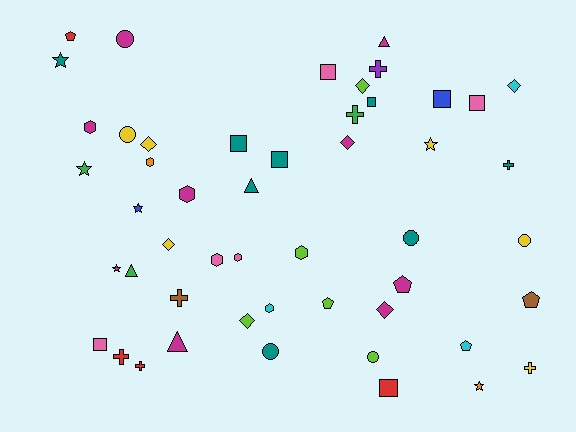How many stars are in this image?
There are 6 stars.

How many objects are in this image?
There are 50 objects.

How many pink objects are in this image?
There are 5 pink objects.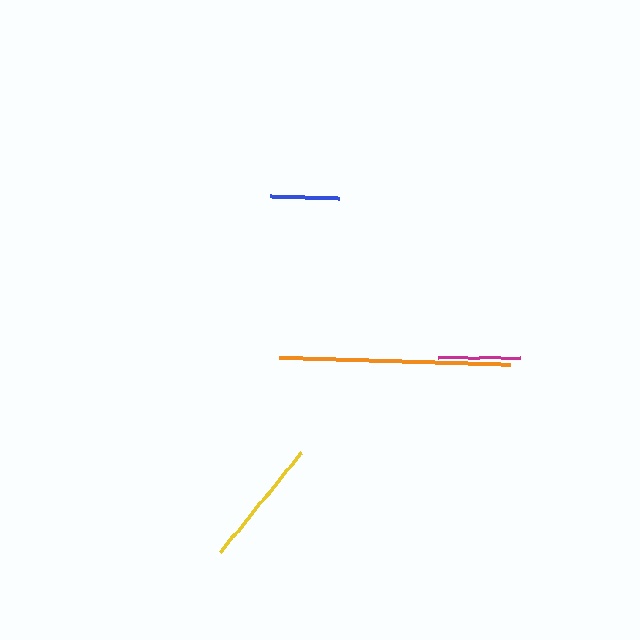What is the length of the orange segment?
The orange segment is approximately 230 pixels long.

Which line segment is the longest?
The orange line is the longest at approximately 230 pixels.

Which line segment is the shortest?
The blue line is the shortest at approximately 69 pixels.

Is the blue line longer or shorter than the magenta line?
The magenta line is longer than the blue line.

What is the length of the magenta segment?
The magenta segment is approximately 82 pixels long.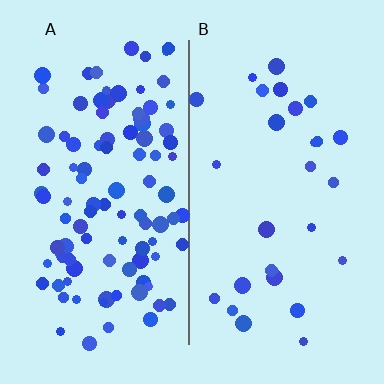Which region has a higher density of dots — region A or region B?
A (the left).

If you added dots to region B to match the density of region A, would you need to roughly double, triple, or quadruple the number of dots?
Approximately quadruple.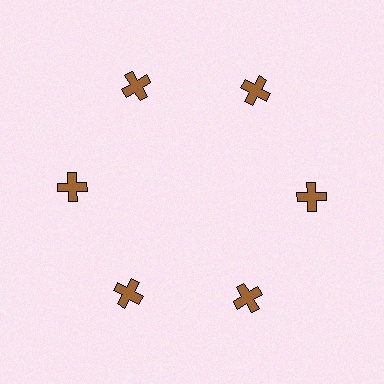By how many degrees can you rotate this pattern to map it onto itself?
The pattern maps onto itself every 60 degrees of rotation.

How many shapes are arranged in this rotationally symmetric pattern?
There are 6 shapes, arranged in 6 groups of 1.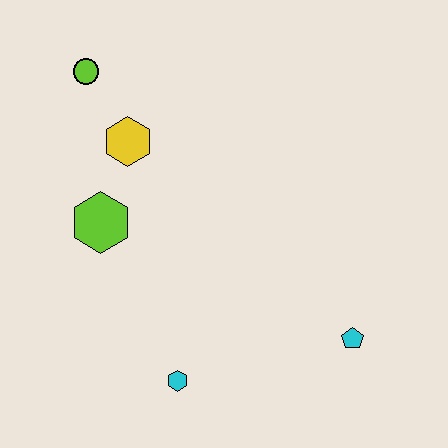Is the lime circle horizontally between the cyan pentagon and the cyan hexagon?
No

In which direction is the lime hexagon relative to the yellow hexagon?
The lime hexagon is below the yellow hexagon.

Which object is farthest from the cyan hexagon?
The lime circle is farthest from the cyan hexagon.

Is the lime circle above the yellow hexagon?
Yes